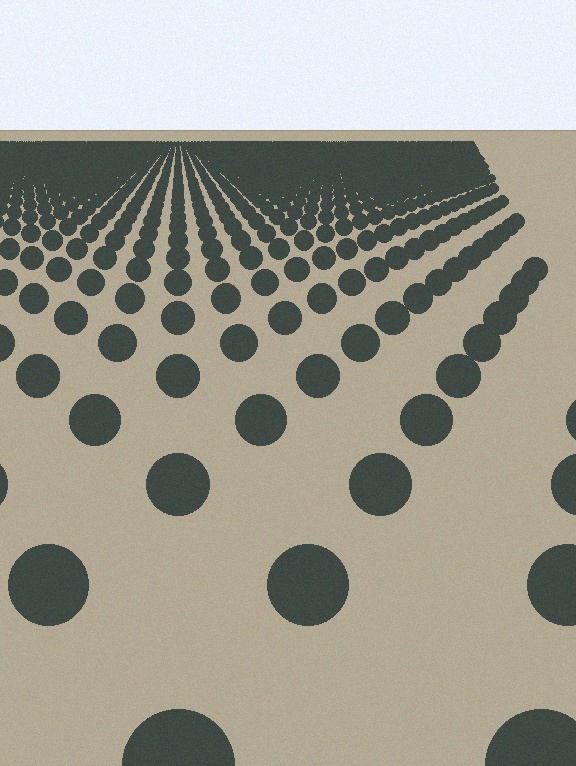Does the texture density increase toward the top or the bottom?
Density increases toward the top.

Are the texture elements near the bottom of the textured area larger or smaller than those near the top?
Larger. Near the bottom, elements are closer to the viewer and appear at a bigger on-screen size.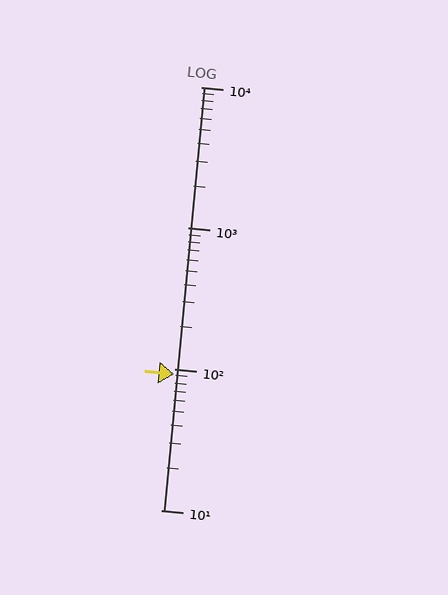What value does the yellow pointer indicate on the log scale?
The pointer indicates approximately 92.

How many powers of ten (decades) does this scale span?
The scale spans 3 decades, from 10 to 10000.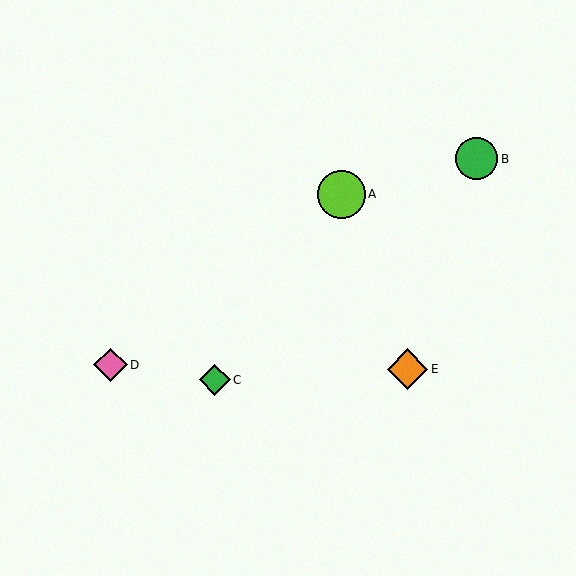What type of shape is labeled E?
Shape E is an orange diamond.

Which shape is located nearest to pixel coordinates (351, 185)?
The lime circle (labeled A) at (341, 194) is nearest to that location.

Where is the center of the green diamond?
The center of the green diamond is at (215, 380).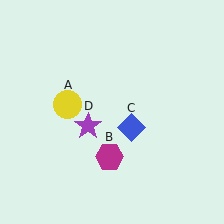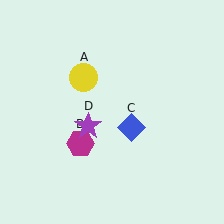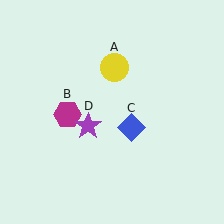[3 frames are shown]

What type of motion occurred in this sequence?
The yellow circle (object A), magenta hexagon (object B) rotated clockwise around the center of the scene.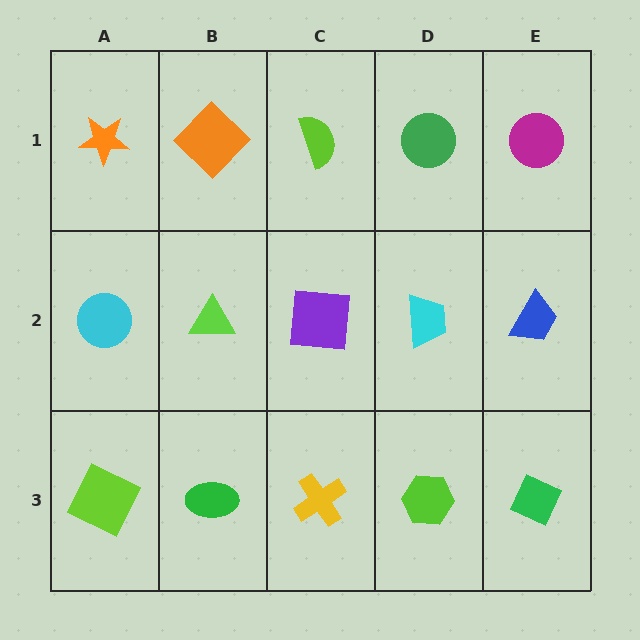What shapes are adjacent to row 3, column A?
A cyan circle (row 2, column A), a green ellipse (row 3, column B).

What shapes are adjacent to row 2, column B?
An orange diamond (row 1, column B), a green ellipse (row 3, column B), a cyan circle (row 2, column A), a purple square (row 2, column C).